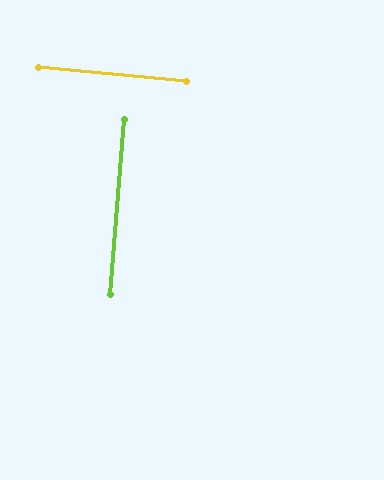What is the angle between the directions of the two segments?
Approximately 89 degrees.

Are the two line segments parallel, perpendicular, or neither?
Perpendicular — they meet at approximately 89°.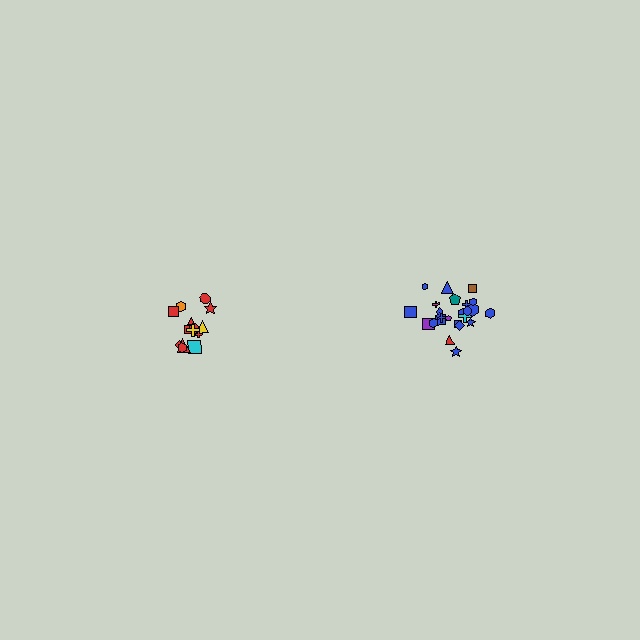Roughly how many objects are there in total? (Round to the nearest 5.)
Roughly 40 objects in total.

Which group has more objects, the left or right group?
The right group.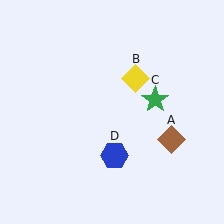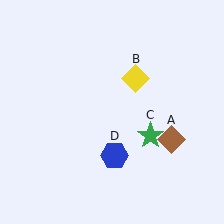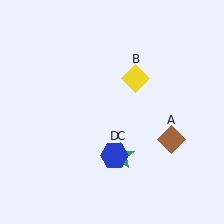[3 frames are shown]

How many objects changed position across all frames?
1 object changed position: green star (object C).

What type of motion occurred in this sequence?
The green star (object C) rotated clockwise around the center of the scene.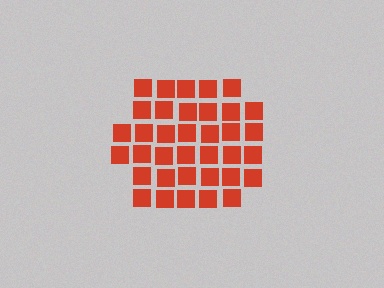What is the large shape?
The large shape is a hexagon.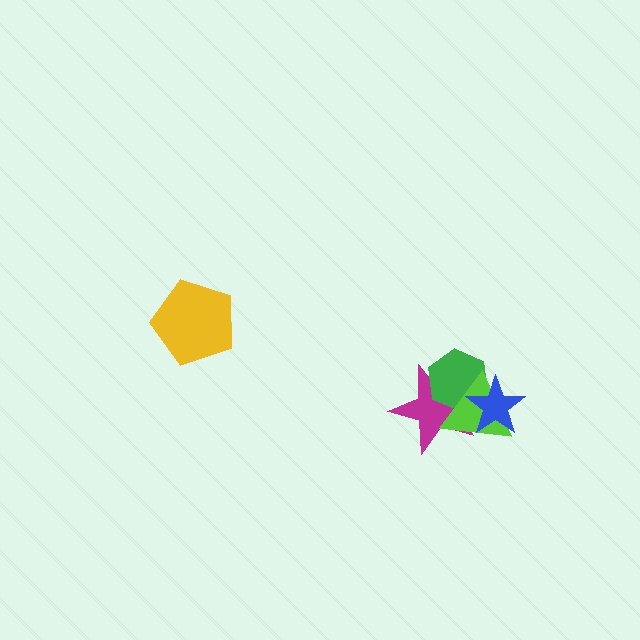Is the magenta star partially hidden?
Yes, it is partially covered by another shape.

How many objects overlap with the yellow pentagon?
0 objects overlap with the yellow pentagon.